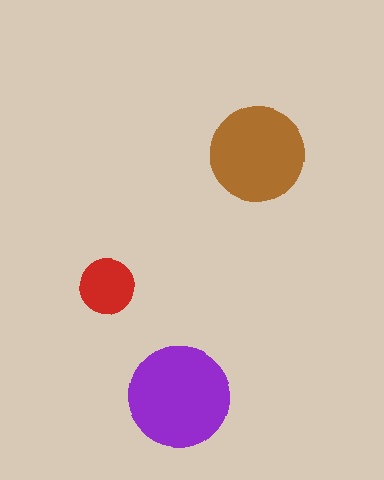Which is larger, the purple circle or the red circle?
The purple one.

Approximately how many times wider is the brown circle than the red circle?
About 1.5 times wider.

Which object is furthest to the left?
The red circle is leftmost.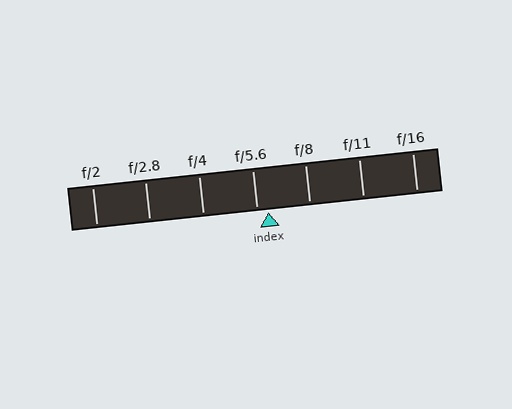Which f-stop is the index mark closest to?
The index mark is closest to f/5.6.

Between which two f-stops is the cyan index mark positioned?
The index mark is between f/5.6 and f/8.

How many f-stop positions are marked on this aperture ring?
There are 7 f-stop positions marked.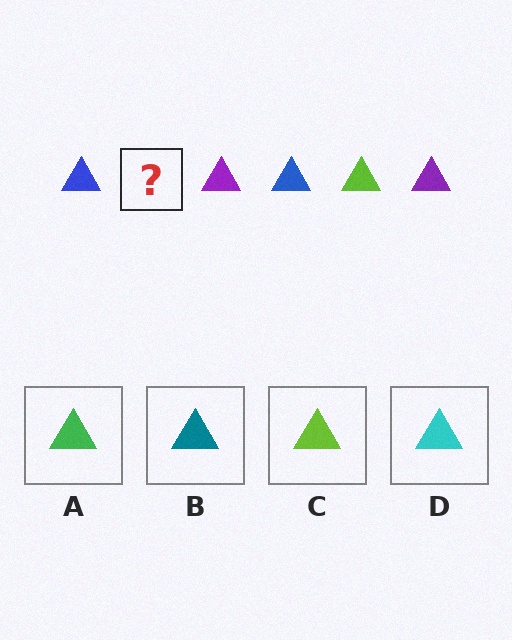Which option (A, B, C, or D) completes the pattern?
C.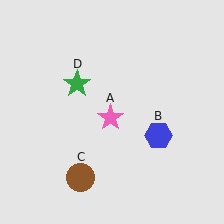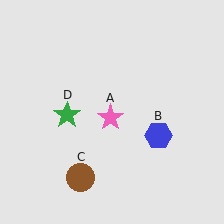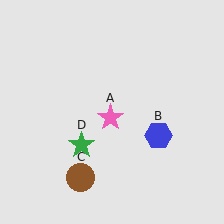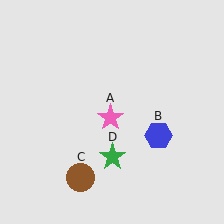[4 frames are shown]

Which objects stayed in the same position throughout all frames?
Pink star (object A) and blue hexagon (object B) and brown circle (object C) remained stationary.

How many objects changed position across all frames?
1 object changed position: green star (object D).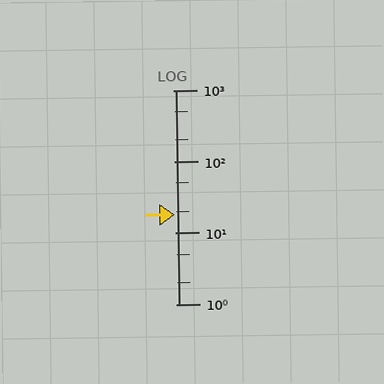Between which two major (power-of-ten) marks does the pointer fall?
The pointer is between 10 and 100.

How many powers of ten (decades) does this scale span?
The scale spans 3 decades, from 1 to 1000.